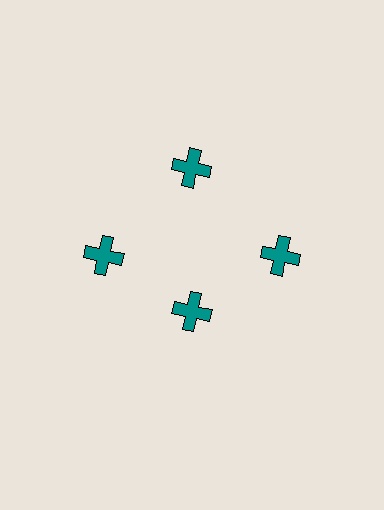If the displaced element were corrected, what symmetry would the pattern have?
It would have 4-fold rotational symmetry — the pattern would map onto itself every 90 degrees.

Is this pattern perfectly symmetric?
No. The 4 teal crosses are arranged in a ring, but one element near the 6 o'clock position is pulled inward toward the center, breaking the 4-fold rotational symmetry.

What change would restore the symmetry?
The symmetry would be restored by moving it outward, back onto the ring so that all 4 crosses sit at equal angles and equal distance from the center.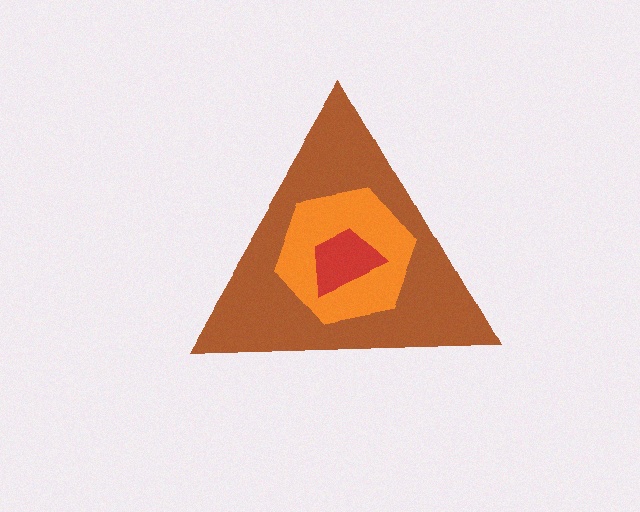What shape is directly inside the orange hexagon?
The red trapezoid.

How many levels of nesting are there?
3.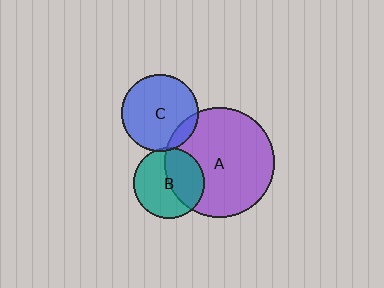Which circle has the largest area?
Circle A (purple).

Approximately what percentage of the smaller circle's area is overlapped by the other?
Approximately 10%.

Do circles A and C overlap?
Yes.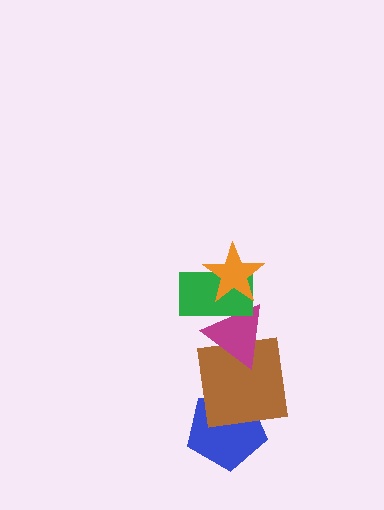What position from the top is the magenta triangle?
The magenta triangle is 3rd from the top.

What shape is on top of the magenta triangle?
The green rectangle is on top of the magenta triangle.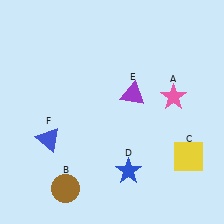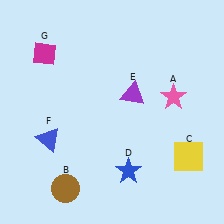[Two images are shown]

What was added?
A magenta diamond (G) was added in Image 2.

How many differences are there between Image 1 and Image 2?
There is 1 difference between the two images.